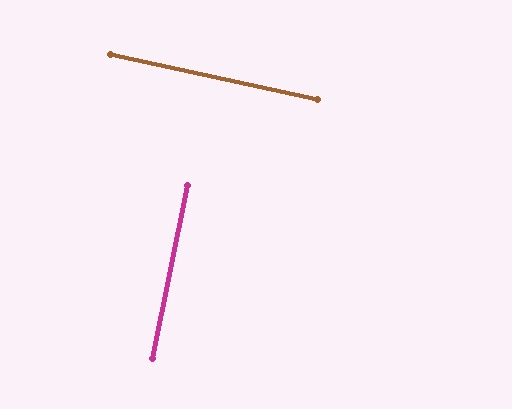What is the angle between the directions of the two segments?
Approximately 89 degrees.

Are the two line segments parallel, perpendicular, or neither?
Perpendicular — they meet at approximately 89°.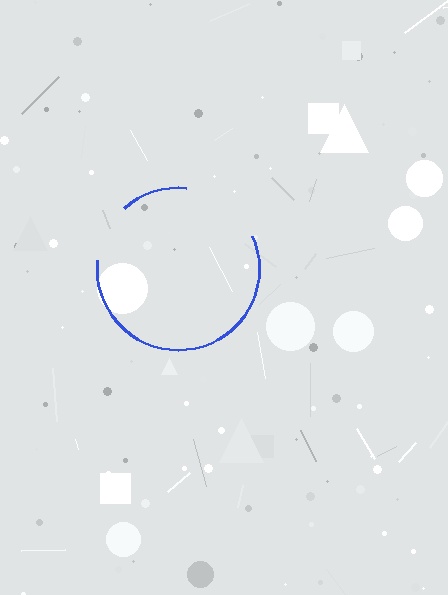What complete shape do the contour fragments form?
The contour fragments form a circle.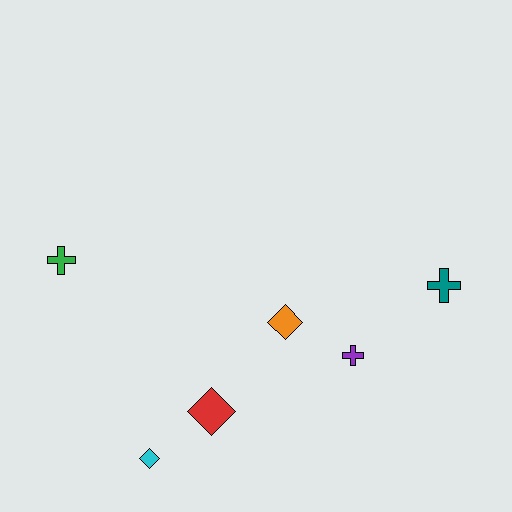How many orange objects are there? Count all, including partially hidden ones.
There is 1 orange object.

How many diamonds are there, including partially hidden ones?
There are 3 diamonds.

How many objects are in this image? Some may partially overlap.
There are 6 objects.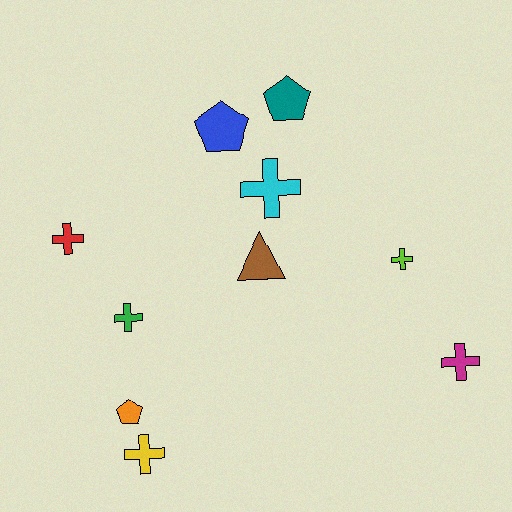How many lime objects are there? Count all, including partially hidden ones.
There is 1 lime object.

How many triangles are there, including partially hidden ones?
There is 1 triangle.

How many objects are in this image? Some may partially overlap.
There are 10 objects.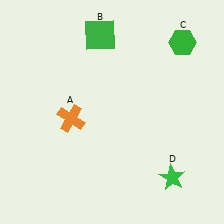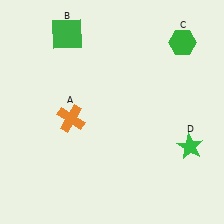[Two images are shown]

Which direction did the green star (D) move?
The green star (D) moved up.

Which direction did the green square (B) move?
The green square (B) moved left.